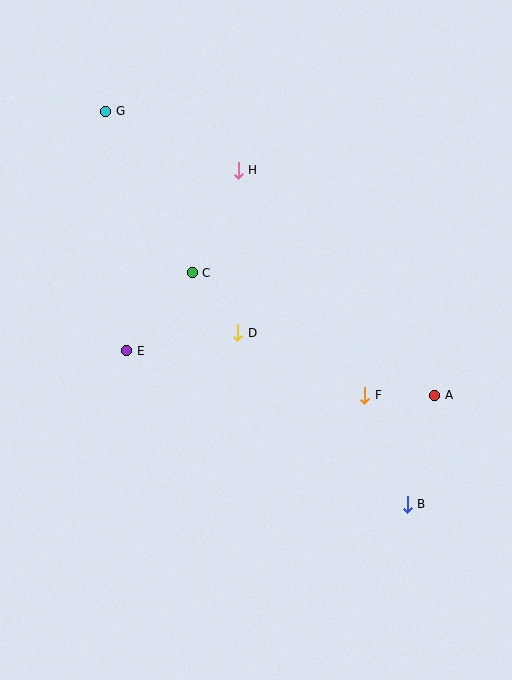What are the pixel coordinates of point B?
Point B is at (407, 504).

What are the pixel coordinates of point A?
Point A is at (435, 395).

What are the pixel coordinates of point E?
Point E is at (127, 351).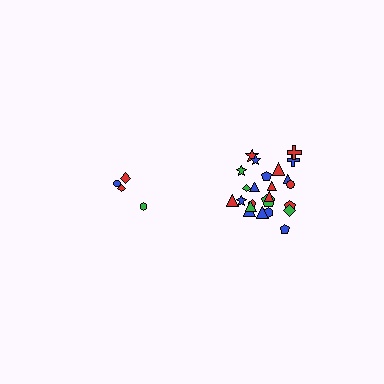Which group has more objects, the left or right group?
The right group.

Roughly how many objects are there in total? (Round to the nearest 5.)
Roughly 30 objects in total.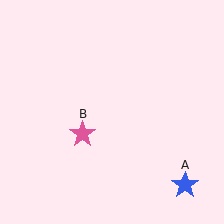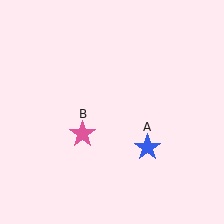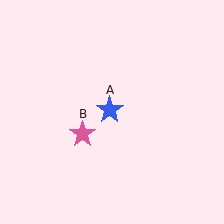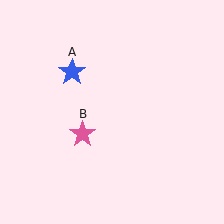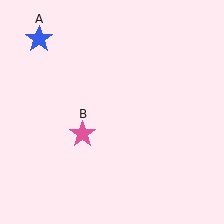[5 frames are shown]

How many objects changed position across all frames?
1 object changed position: blue star (object A).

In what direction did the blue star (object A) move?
The blue star (object A) moved up and to the left.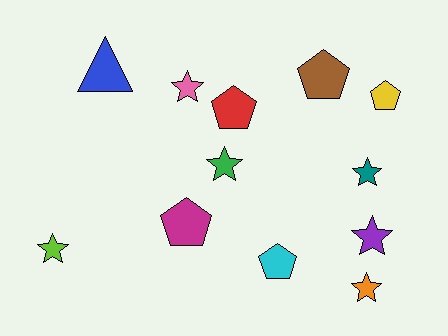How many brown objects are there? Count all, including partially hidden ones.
There is 1 brown object.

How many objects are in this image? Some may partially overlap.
There are 12 objects.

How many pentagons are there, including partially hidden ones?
There are 5 pentagons.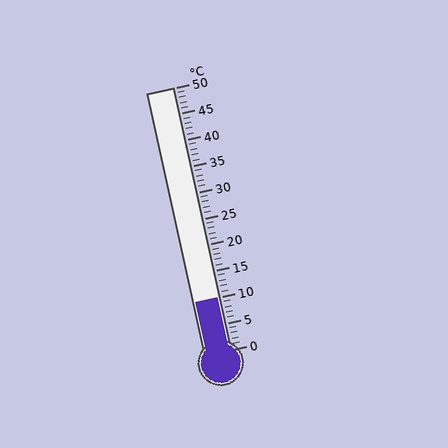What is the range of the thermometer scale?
The thermometer scale ranges from 0°C to 50°C.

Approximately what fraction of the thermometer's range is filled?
The thermometer is filled to approximately 20% of its range.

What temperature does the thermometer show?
The thermometer shows approximately 10°C.